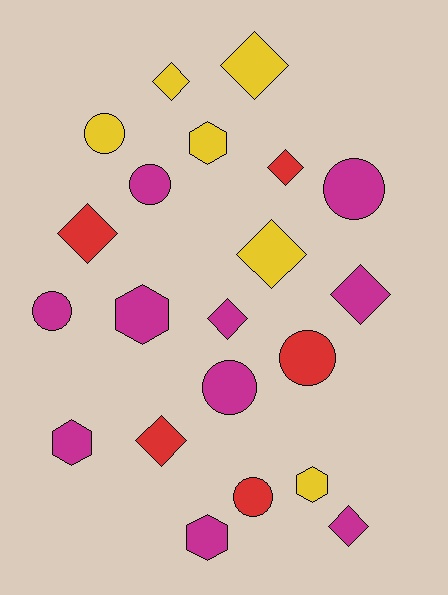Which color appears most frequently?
Magenta, with 10 objects.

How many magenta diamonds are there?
There are 3 magenta diamonds.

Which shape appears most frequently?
Diamond, with 9 objects.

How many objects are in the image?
There are 21 objects.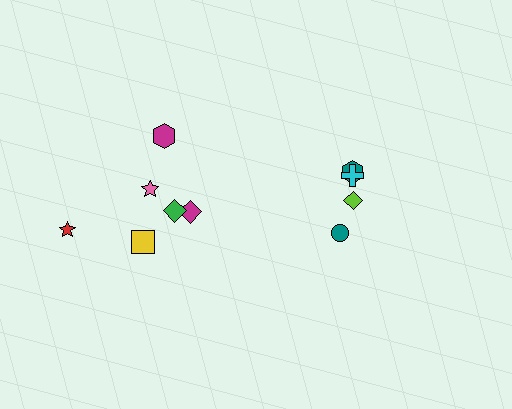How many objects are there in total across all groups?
There are 10 objects.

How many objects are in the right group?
There are 4 objects.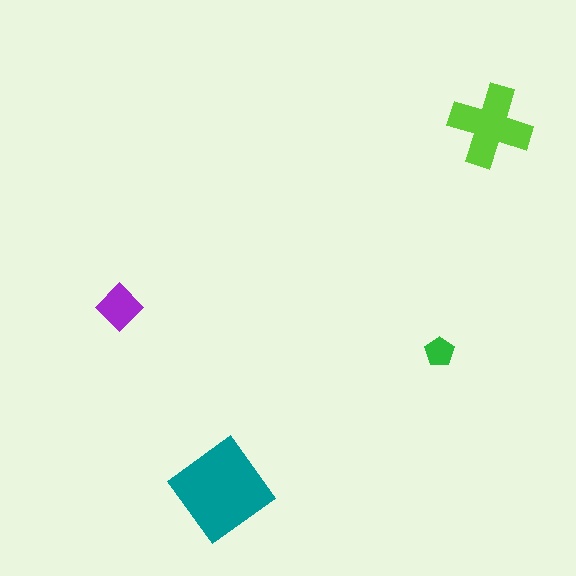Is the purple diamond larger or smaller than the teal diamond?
Smaller.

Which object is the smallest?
The green pentagon.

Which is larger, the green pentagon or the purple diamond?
The purple diamond.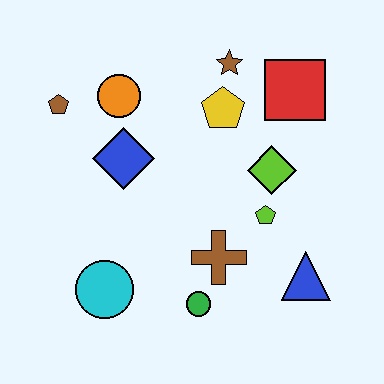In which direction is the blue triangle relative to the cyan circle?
The blue triangle is to the right of the cyan circle.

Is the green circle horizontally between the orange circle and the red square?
Yes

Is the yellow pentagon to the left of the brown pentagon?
No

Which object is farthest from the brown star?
The cyan circle is farthest from the brown star.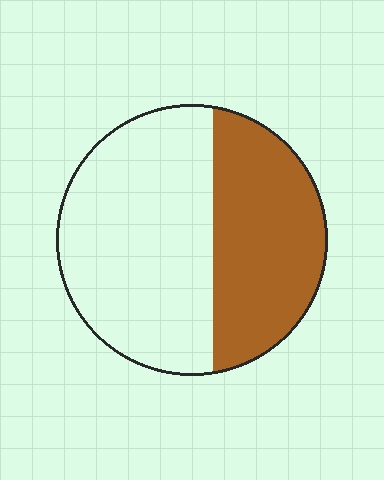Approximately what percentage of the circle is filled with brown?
Approximately 40%.